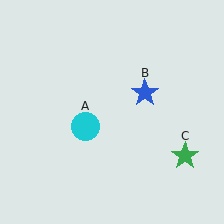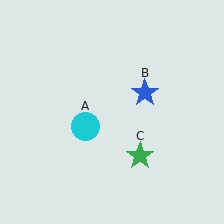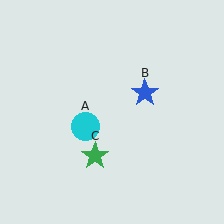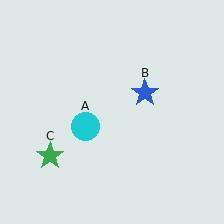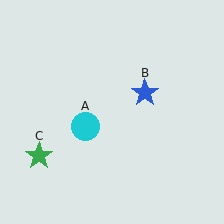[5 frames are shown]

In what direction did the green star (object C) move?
The green star (object C) moved left.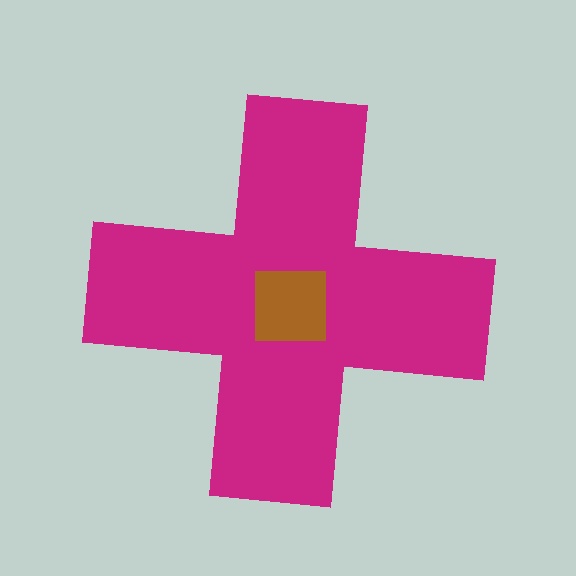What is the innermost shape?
The brown square.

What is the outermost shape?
The magenta cross.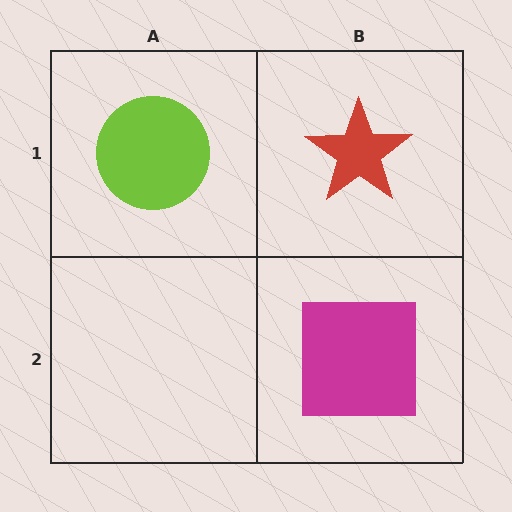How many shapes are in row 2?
1 shape.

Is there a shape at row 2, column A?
No, that cell is empty.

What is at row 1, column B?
A red star.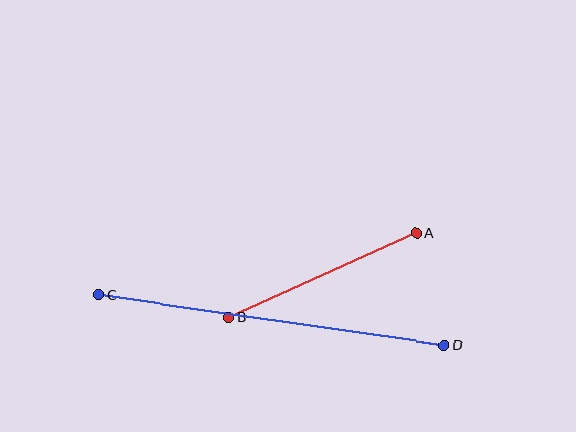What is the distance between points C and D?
The distance is approximately 349 pixels.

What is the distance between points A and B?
The distance is approximately 206 pixels.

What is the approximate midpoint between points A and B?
The midpoint is at approximately (322, 275) pixels.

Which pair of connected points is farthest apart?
Points C and D are farthest apart.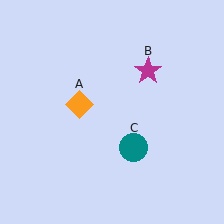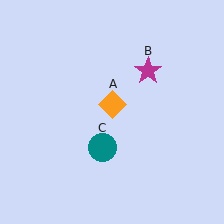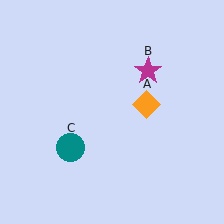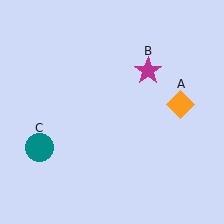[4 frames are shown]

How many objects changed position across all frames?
2 objects changed position: orange diamond (object A), teal circle (object C).